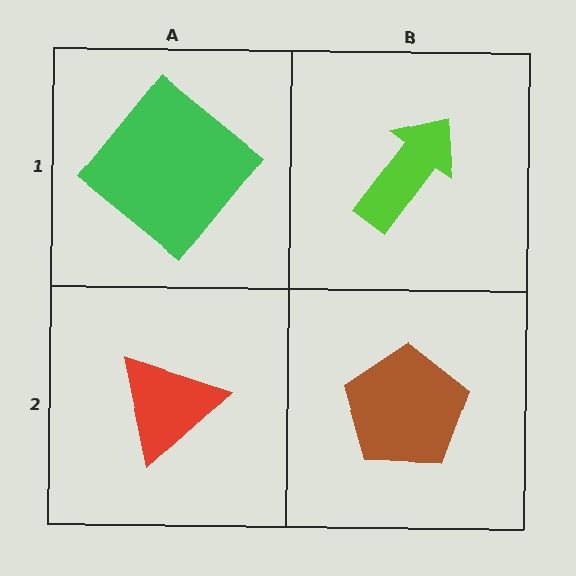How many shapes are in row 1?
2 shapes.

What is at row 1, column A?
A green diamond.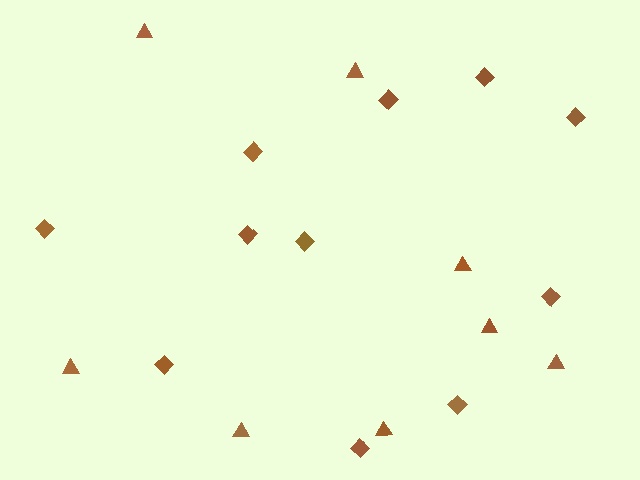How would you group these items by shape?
There are 2 groups: one group of triangles (8) and one group of diamonds (11).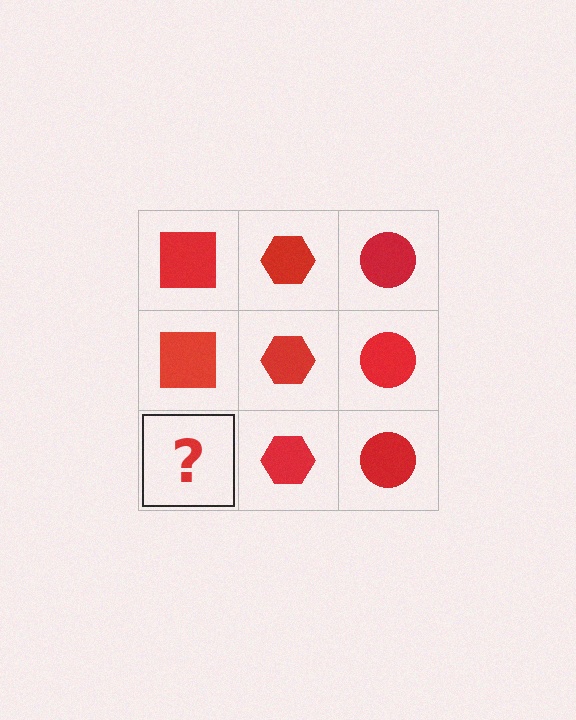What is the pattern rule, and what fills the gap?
The rule is that each column has a consistent shape. The gap should be filled with a red square.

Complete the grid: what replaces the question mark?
The question mark should be replaced with a red square.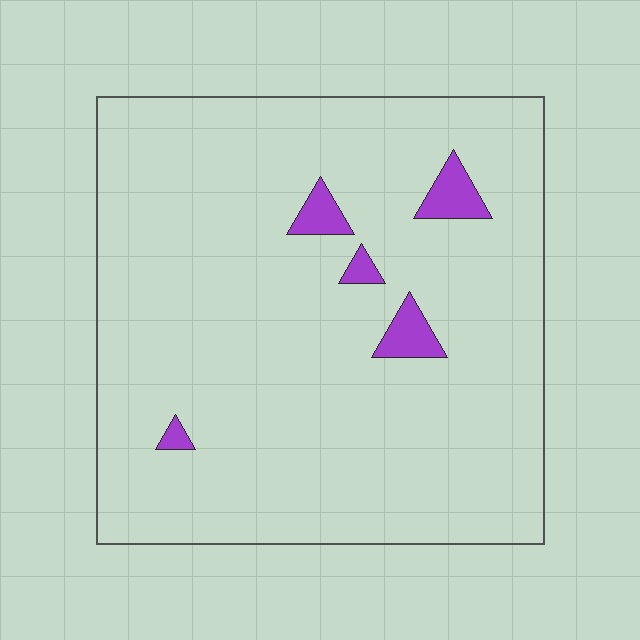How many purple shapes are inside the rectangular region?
5.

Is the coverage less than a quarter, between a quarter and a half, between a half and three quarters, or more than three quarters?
Less than a quarter.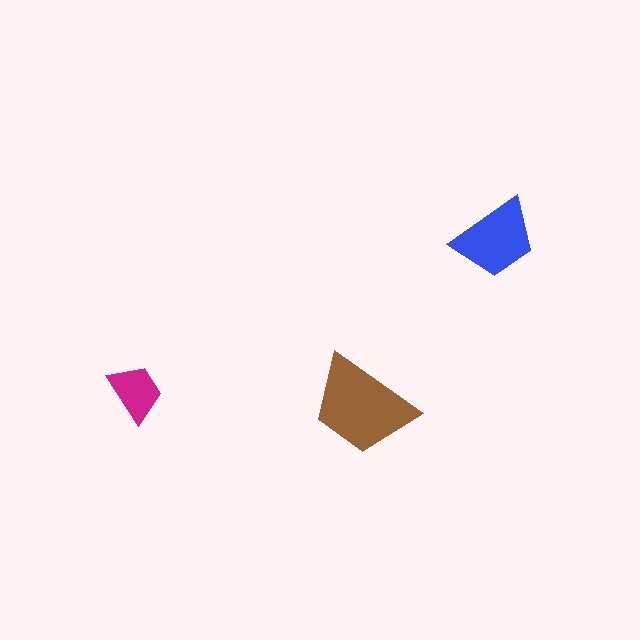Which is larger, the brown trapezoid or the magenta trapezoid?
The brown one.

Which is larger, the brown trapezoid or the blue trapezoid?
The brown one.